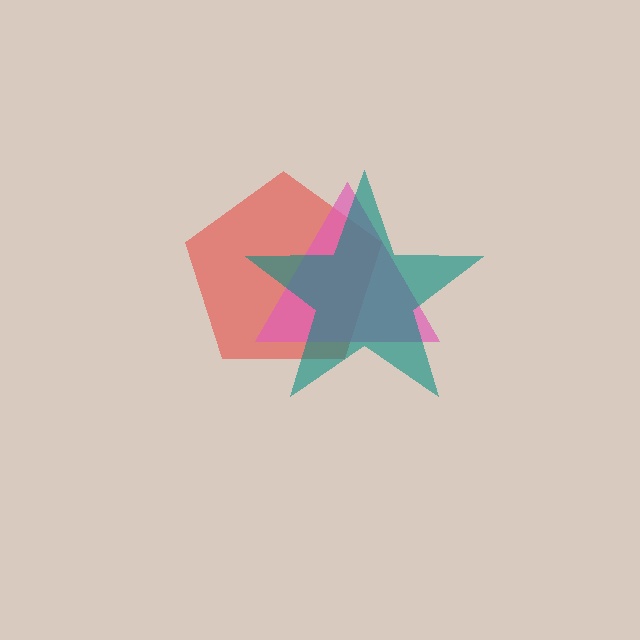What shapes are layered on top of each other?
The layered shapes are: a red pentagon, a pink triangle, a teal star.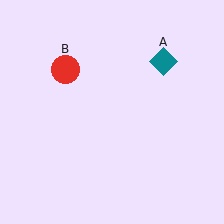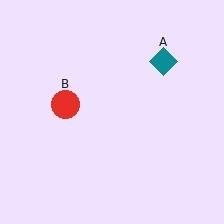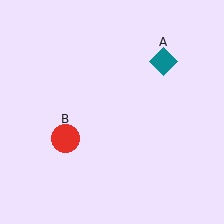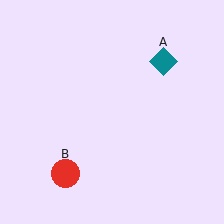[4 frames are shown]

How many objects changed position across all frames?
1 object changed position: red circle (object B).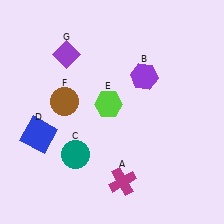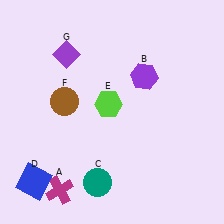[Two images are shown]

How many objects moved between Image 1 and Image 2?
3 objects moved between the two images.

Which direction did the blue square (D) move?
The blue square (D) moved down.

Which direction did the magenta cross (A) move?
The magenta cross (A) moved left.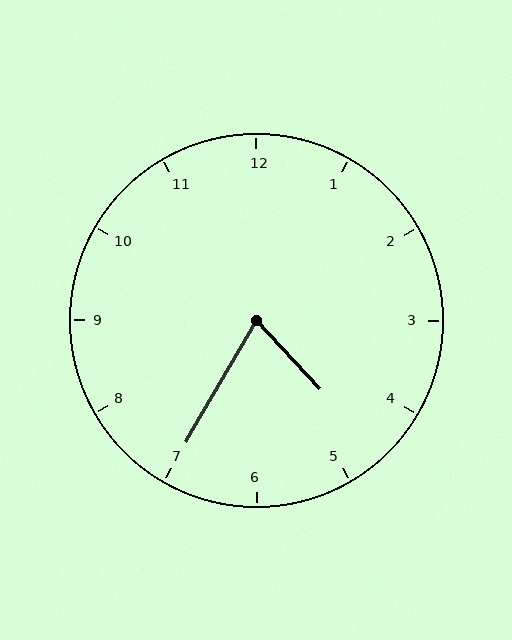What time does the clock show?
4:35.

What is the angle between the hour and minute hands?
Approximately 72 degrees.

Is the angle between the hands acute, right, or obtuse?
It is acute.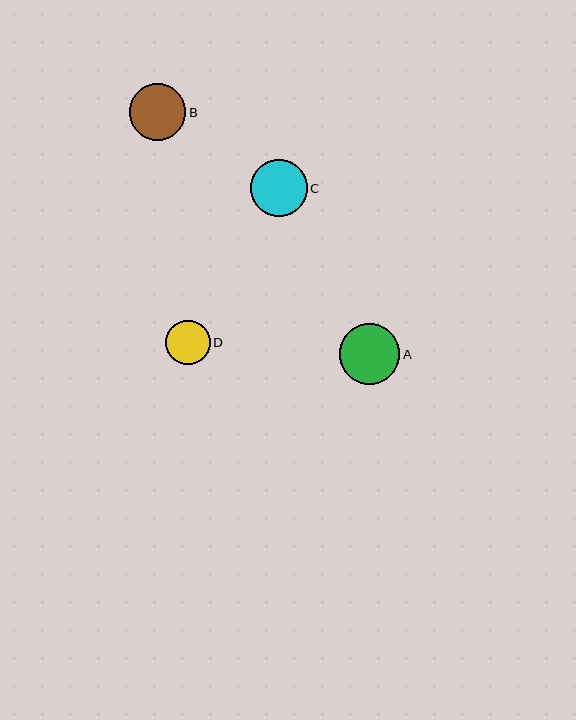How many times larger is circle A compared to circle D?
Circle A is approximately 1.4 times the size of circle D.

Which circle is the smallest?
Circle D is the smallest with a size of approximately 44 pixels.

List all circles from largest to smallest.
From largest to smallest: A, C, B, D.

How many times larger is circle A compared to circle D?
Circle A is approximately 1.4 times the size of circle D.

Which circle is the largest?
Circle A is the largest with a size of approximately 60 pixels.